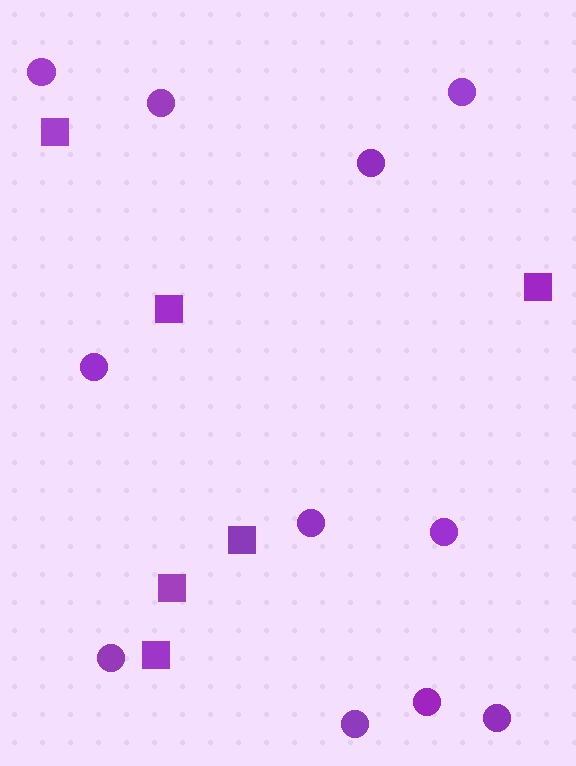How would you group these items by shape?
There are 2 groups: one group of squares (6) and one group of circles (11).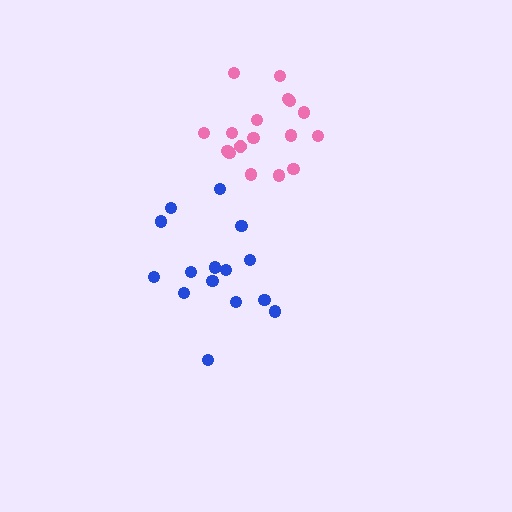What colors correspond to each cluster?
The clusters are colored: blue, pink.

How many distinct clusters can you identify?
There are 2 distinct clusters.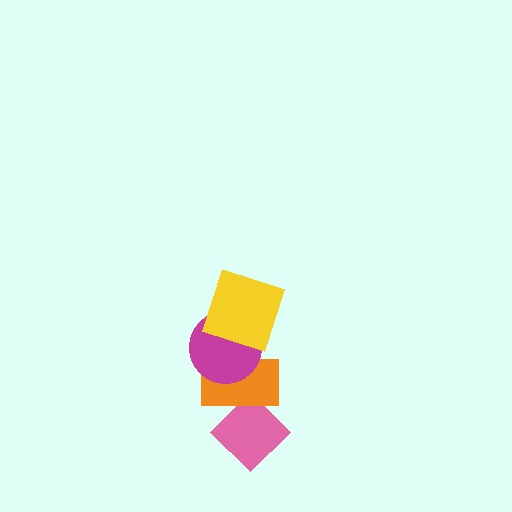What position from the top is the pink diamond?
The pink diamond is 4th from the top.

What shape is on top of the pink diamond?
The orange rectangle is on top of the pink diamond.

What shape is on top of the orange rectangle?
The magenta circle is on top of the orange rectangle.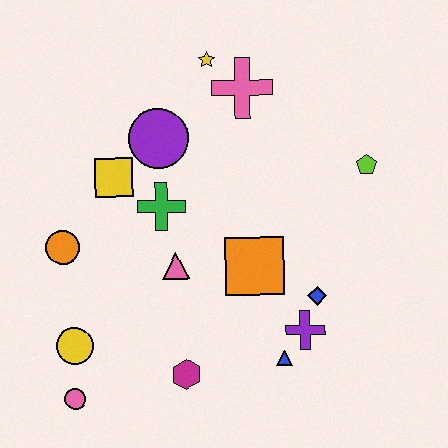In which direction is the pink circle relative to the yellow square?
The pink circle is below the yellow square.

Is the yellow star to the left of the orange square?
Yes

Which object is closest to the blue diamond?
The purple cross is closest to the blue diamond.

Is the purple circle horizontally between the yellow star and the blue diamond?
No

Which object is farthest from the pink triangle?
The lime pentagon is farthest from the pink triangle.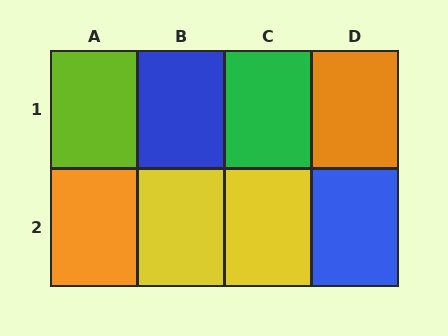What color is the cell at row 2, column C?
Yellow.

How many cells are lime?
1 cell is lime.